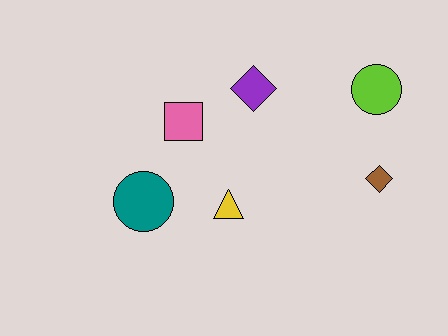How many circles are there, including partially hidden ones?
There are 2 circles.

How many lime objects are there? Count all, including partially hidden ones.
There is 1 lime object.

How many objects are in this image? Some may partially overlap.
There are 6 objects.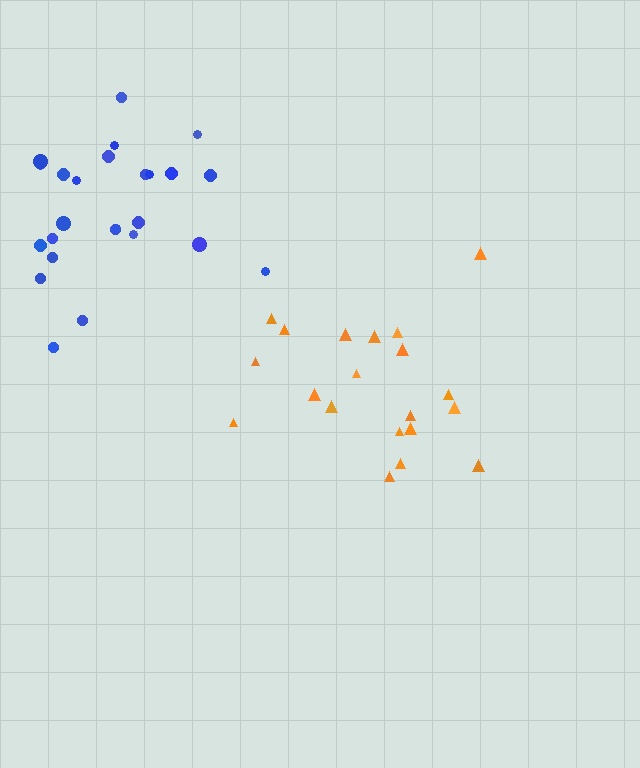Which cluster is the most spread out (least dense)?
Orange.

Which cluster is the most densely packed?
Blue.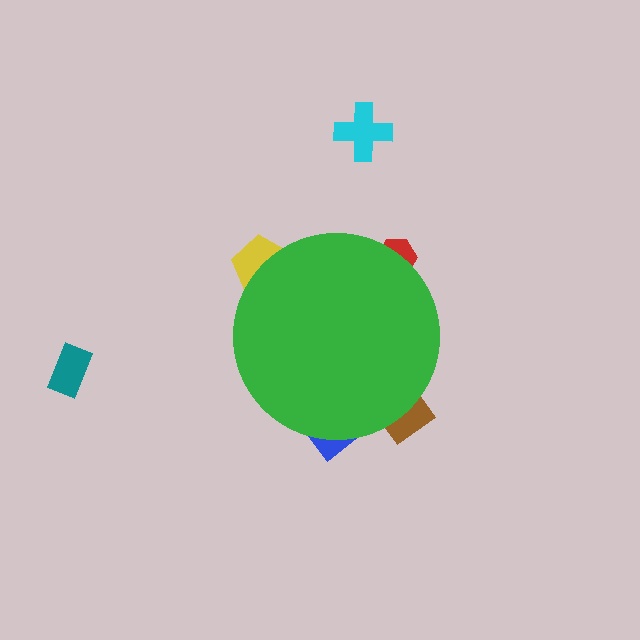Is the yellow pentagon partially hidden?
Yes, the yellow pentagon is partially hidden behind the green circle.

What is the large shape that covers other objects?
A green circle.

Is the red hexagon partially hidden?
Yes, the red hexagon is partially hidden behind the green circle.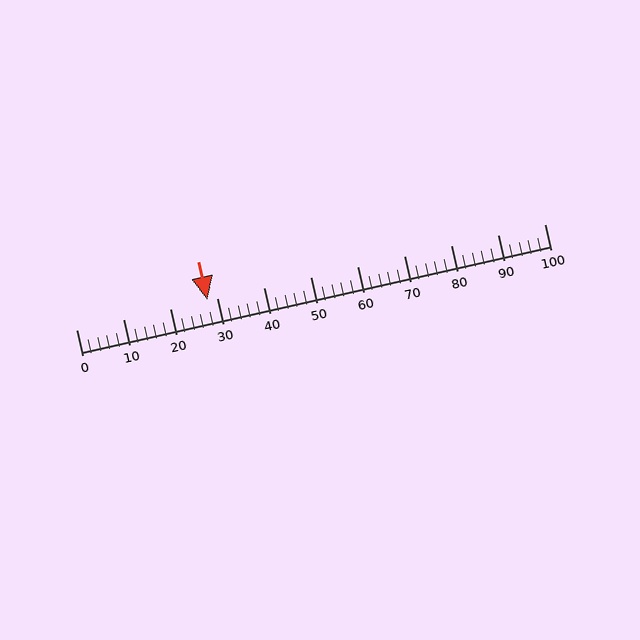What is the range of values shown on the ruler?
The ruler shows values from 0 to 100.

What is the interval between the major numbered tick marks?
The major tick marks are spaced 10 units apart.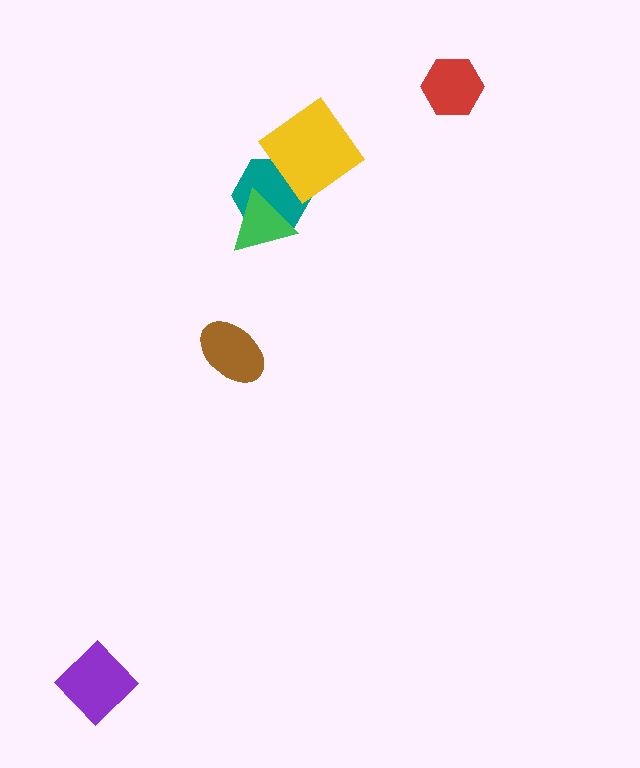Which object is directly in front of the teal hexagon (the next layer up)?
The green triangle is directly in front of the teal hexagon.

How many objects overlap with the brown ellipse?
0 objects overlap with the brown ellipse.